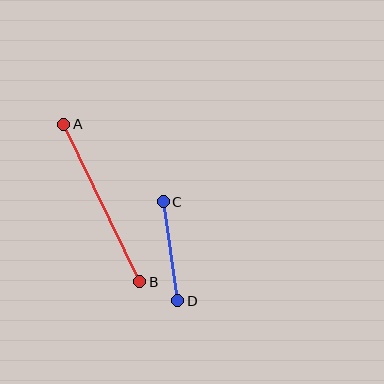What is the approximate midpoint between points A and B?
The midpoint is at approximately (102, 203) pixels.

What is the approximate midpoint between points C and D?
The midpoint is at approximately (170, 251) pixels.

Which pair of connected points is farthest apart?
Points A and B are farthest apart.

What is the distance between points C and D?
The distance is approximately 100 pixels.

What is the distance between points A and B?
The distance is approximately 175 pixels.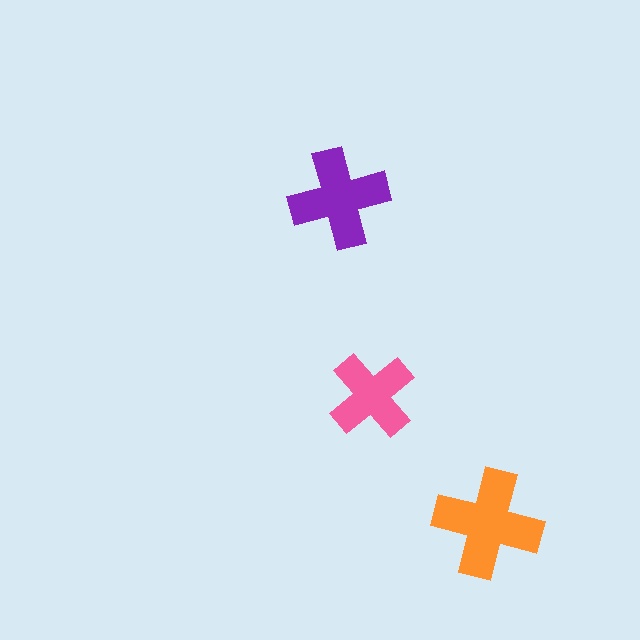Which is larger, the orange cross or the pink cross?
The orange one.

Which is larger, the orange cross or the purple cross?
The orange one.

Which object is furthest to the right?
The orange cross is rightmost.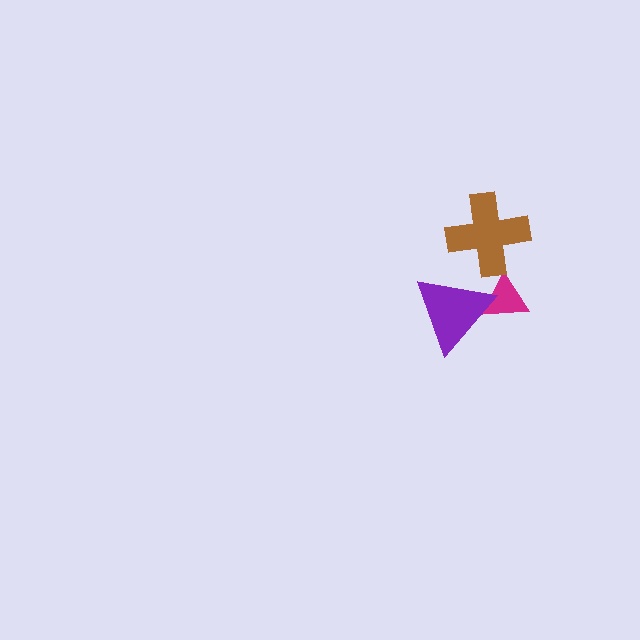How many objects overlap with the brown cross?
0 objects overlap with the brown cross.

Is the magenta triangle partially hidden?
Yes, it is partially covered by another shape.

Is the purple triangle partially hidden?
No, no other shape covers it.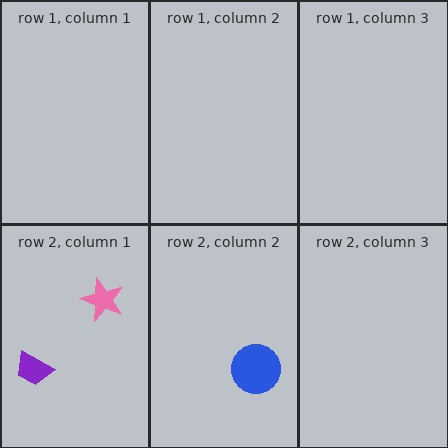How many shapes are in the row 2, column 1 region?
2.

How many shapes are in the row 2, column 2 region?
1.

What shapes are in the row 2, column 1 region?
The pink star, the purple trapezoid.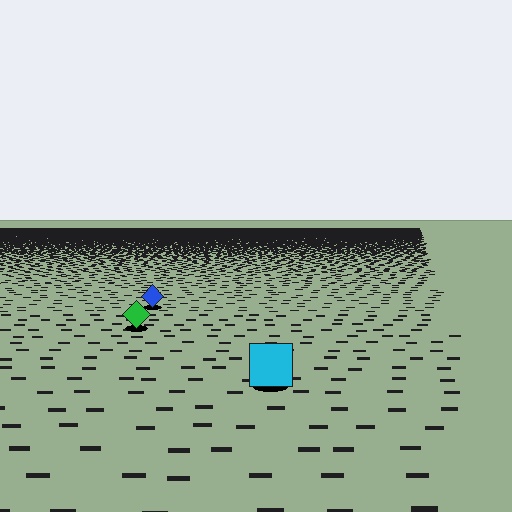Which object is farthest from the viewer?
The blue diamond is farthest from the viewer. It appears smaller and the ground texture around it is denser.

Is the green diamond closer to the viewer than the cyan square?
No. The cyan square is closer — you can tell from the texture gradient: the ground texture is coarser near it.